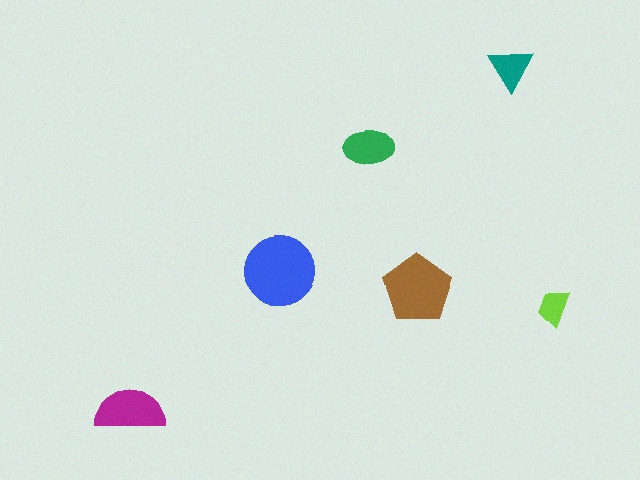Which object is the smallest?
The lime trapezoid.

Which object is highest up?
The teal triangle is topmost.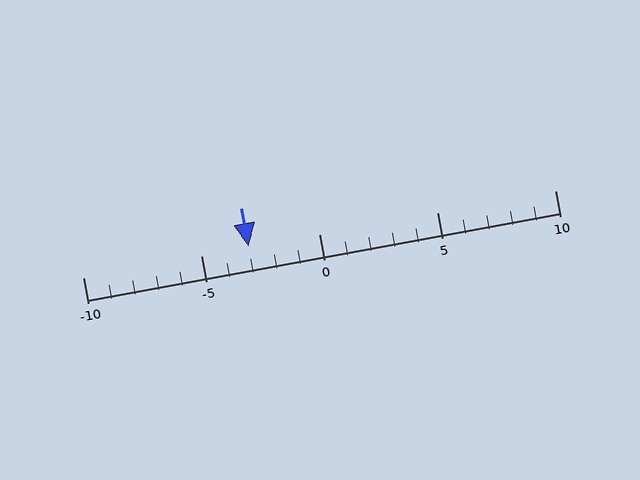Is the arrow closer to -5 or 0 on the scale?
The arrow is closer to -5.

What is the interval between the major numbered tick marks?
The major tick marks are spaced 5 units apart.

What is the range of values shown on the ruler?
The ruler shows values from -10 to 10.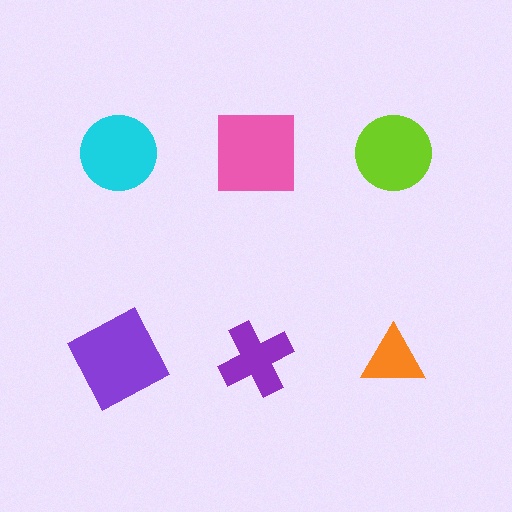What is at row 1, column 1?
A cyan circle.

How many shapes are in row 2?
3 shapes.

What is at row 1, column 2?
A pink square.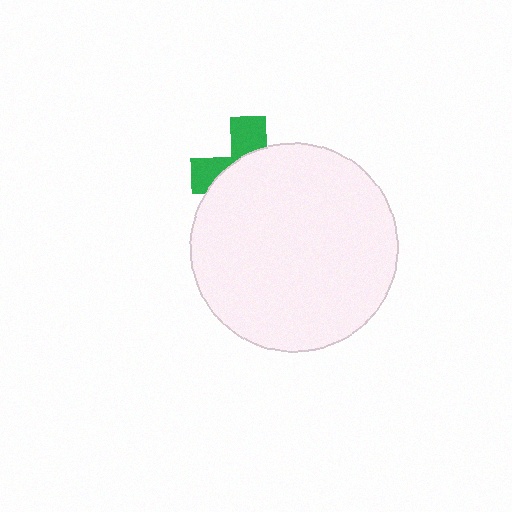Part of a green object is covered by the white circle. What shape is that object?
It is a cross.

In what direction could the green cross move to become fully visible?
The green cross could move up. That would shift it out from behind the white circle entirely.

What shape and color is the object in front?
The object in front is a white circle.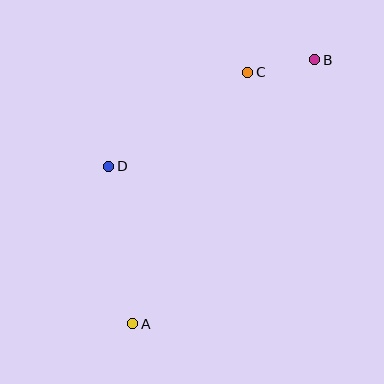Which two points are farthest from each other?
Points A and B are farthest from each other.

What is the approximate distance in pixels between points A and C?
The distance between A and C is approximately 277 pixels.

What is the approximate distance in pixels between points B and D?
The distance between B and D is approximately 232 pixels.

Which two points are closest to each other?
Points B and C are closest to each other.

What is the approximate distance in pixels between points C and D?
The distance between C and D is approximately 168 pixels.